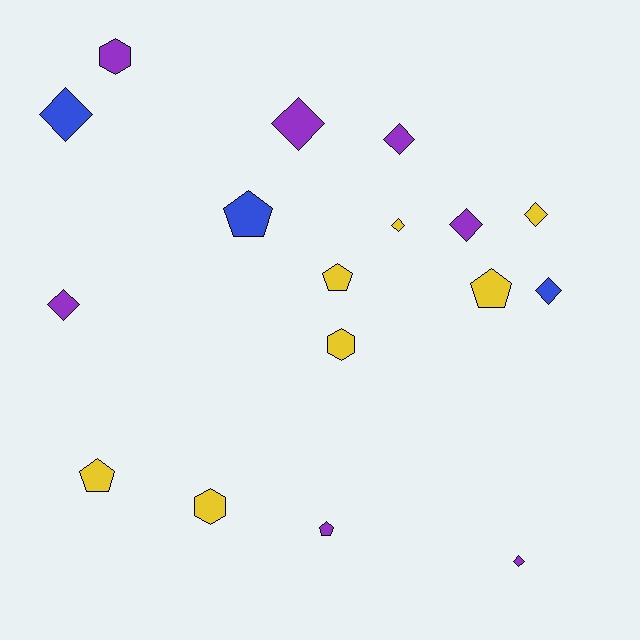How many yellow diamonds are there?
There are 2 yellow diamonds.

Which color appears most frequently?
Yellow, with 7 objects.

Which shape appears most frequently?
Diamond, with 9 objects.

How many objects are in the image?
There are 17 objects.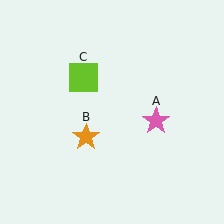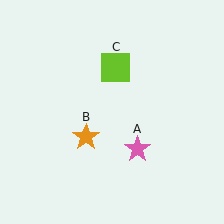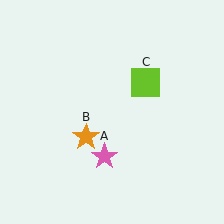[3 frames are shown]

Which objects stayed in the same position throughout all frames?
Orange star (object B) remained stationary.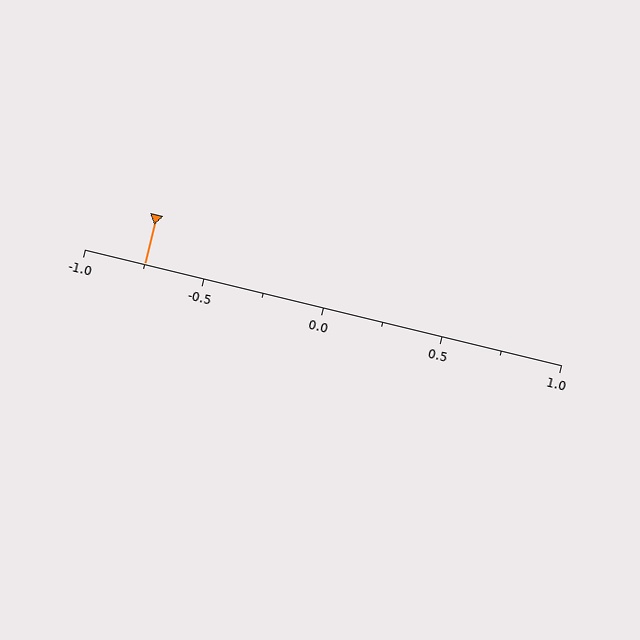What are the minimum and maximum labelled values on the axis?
The axis runs from -1.0 to 1.0.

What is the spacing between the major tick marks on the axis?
The major ticks are spaced 0.5 apart.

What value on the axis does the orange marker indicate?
The marker indicates approximately -0.75.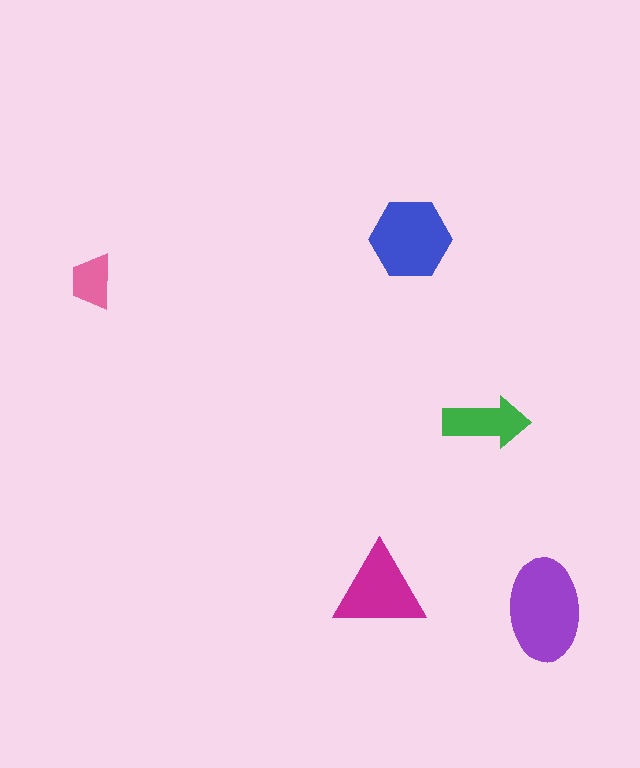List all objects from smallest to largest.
The pink trapezoid, the green arrow, the magenta triangle, the blue hexagon, the purple ellipse.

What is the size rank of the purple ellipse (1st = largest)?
1st.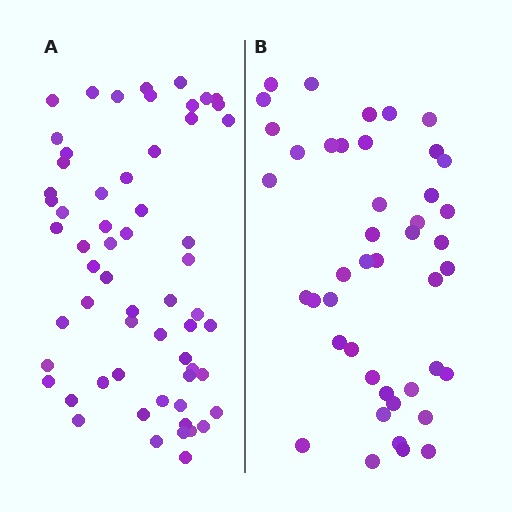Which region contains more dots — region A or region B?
Region A (the left region) has more dots.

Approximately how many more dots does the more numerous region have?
Region A has approximately 15 more dots than region B.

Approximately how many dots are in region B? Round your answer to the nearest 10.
About 40 dots. (The exact count is 44, which rounds to 40.)